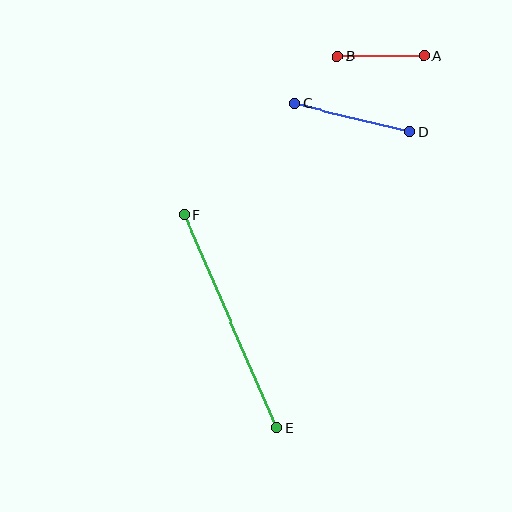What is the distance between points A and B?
The distance is approximately 87 pixels.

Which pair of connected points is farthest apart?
Points E and F are farthest apart.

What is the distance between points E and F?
The distance is approximately 232 pixels.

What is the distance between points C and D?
The distance is approximately 118 pixels.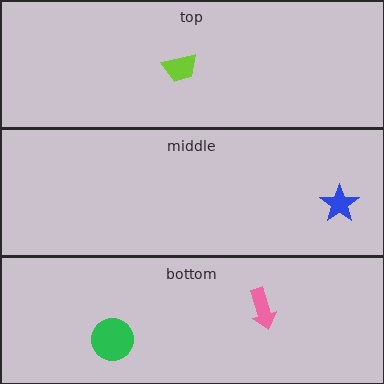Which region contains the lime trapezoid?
The top region.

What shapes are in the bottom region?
The green circle, the pink arrow.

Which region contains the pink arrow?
The bottom region.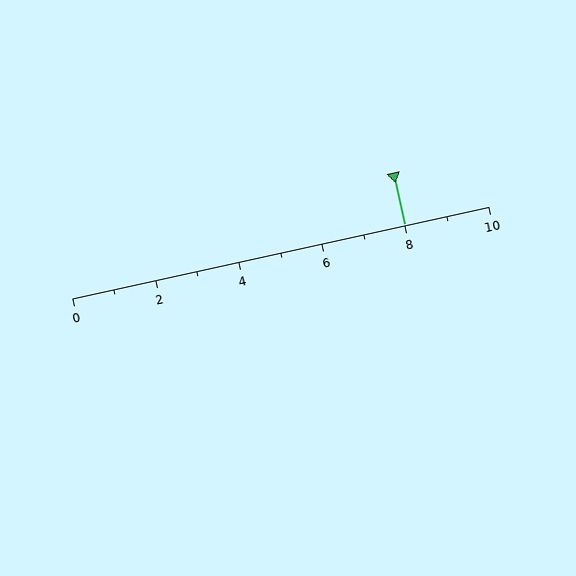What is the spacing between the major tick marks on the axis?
The major ticks are spaced 2 apart.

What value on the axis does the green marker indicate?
The marker indicates approximately 8.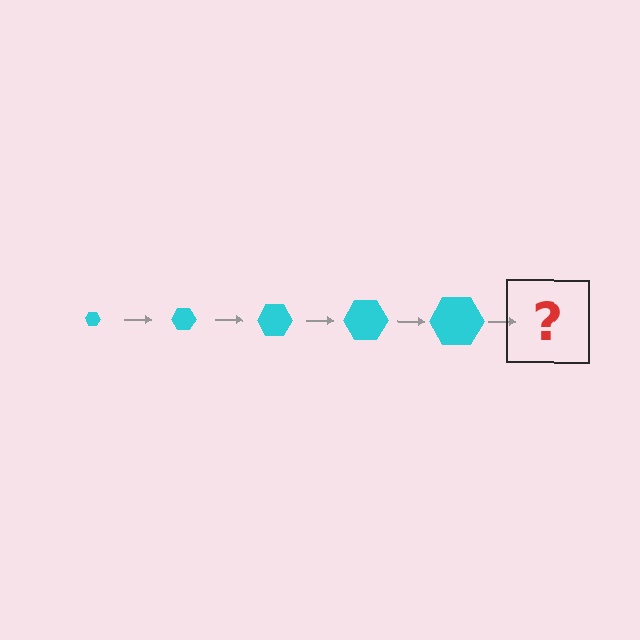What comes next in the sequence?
The next element should be a cyan hexagon, larger than the previous one.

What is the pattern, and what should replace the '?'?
The pattern is that the hexagon gets progressively larger each step. The '?' should be a cyan hexagon, larger than the previous one.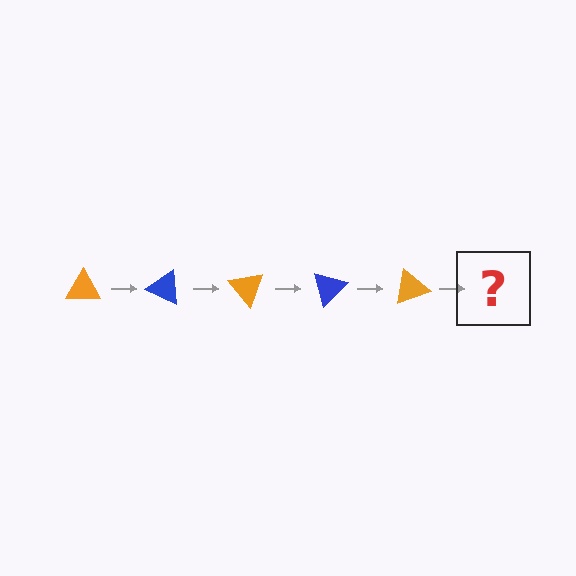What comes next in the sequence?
The next element should be a blue triangle, rotated 125 degrees from the start.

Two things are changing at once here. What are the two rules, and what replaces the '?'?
The two rules are that it rotates 25 degrees each step and the color cycles through orange and blue. The '?' should be a blue triangle, rotated 125 degrees from the start.